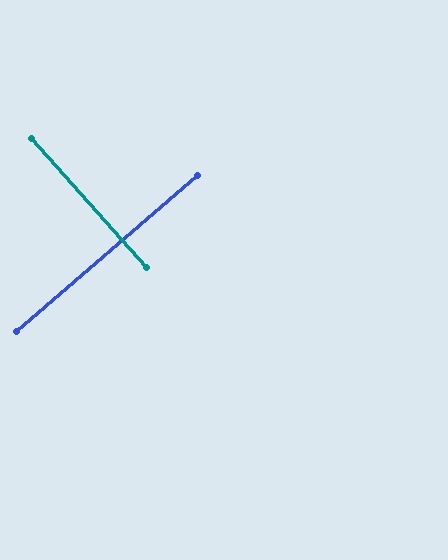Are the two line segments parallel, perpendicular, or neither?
Perpendicular — they meet at approximately 89°.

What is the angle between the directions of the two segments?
Approximately 89 degrees.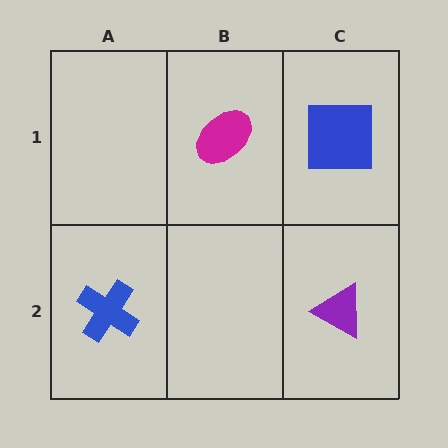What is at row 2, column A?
A blue cross.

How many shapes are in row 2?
2 shapes.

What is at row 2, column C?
A purple triangle.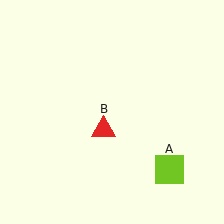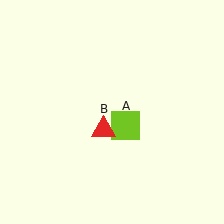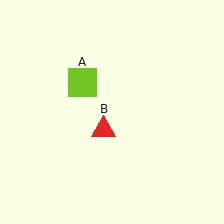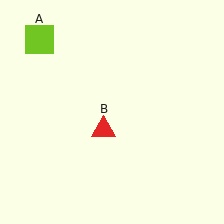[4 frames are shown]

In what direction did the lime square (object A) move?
The lime square (object A) moved up and to the left.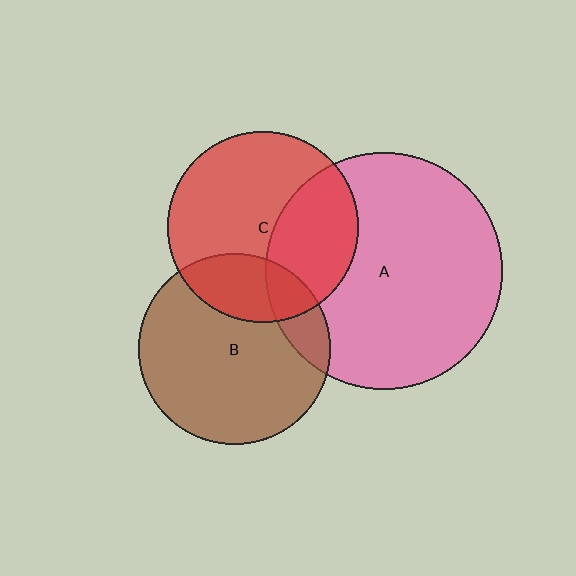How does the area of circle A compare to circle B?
Approximately 1.5 times.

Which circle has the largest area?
Circle A (pink).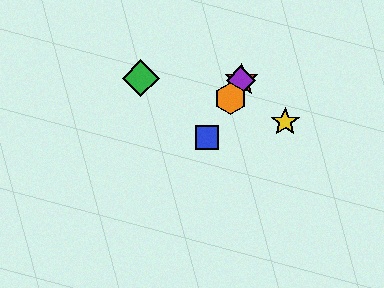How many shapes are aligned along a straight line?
4 shapes (the red star, the blue square, the purple diamond, the orange hexagon) are aligned along a straight line.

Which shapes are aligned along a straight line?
The red star, the blue square, the purple diamond, the orange hexagon are aligned along a straight line.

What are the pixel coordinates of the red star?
The red star is at (241, 80).